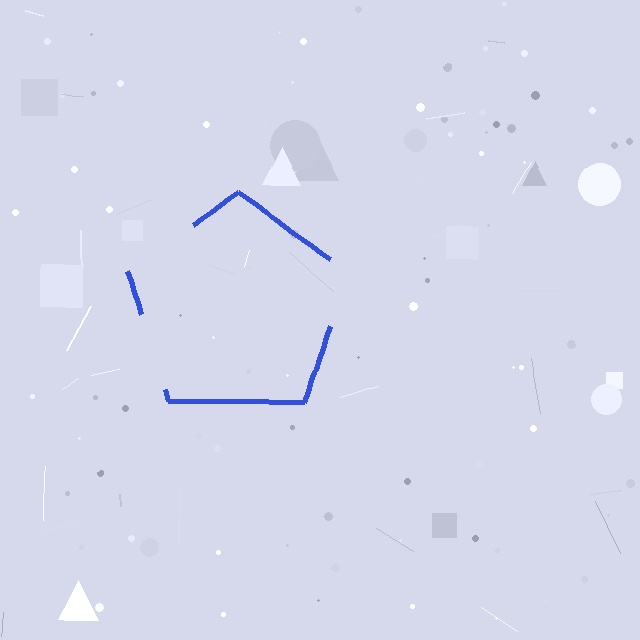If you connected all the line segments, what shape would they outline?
They would outline a pentagon.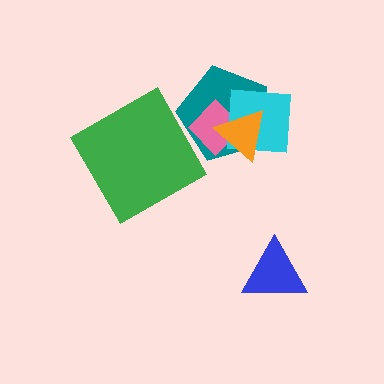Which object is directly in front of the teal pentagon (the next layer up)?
The pink diamond is directly in front of the teal pentagon.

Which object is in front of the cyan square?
The orange triangle is in front of the cyan square.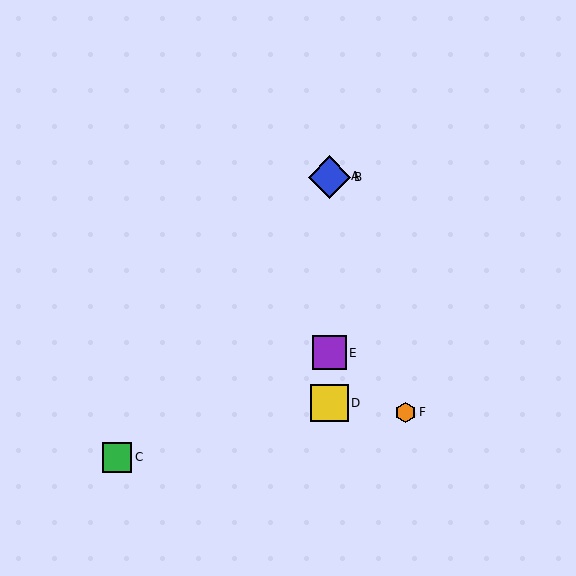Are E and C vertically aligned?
No, E is at x≈329 and C is at x≈117.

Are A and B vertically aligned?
Yes, both are at x≈329.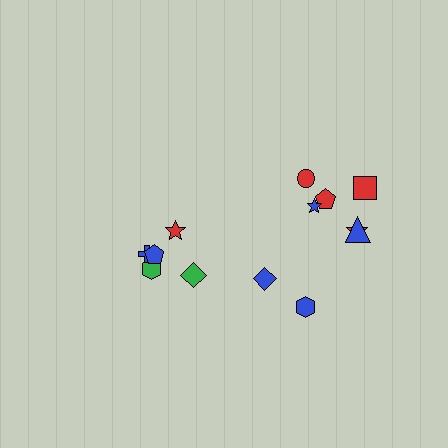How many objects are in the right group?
There are 8 objects.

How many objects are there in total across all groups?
There are 13 objects.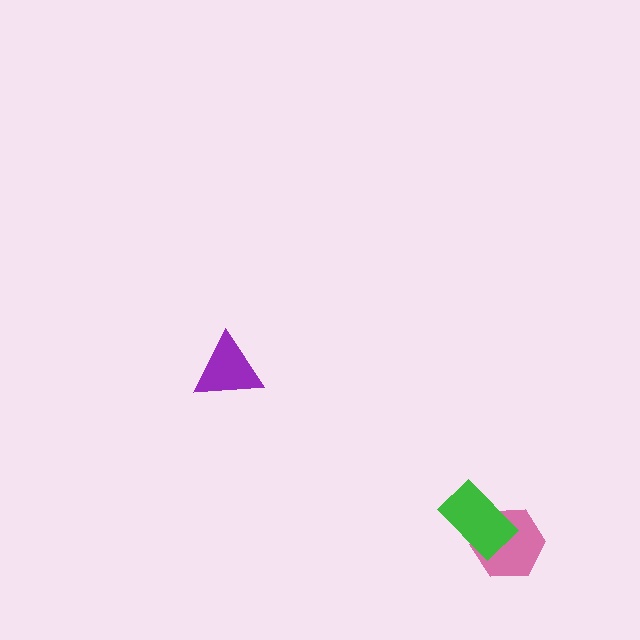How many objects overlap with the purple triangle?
0 objects overlap with the purple triangle.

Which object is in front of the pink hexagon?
The green rectangle is in front of the pink hexagon.